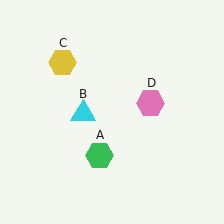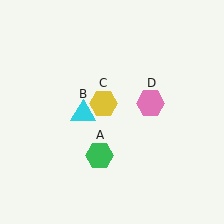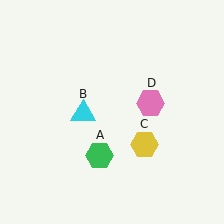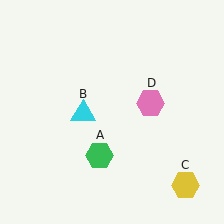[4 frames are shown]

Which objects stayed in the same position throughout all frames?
Green hexagon (object A) and cyan triangle (object B) and pink hexagon (object D) remained stationary.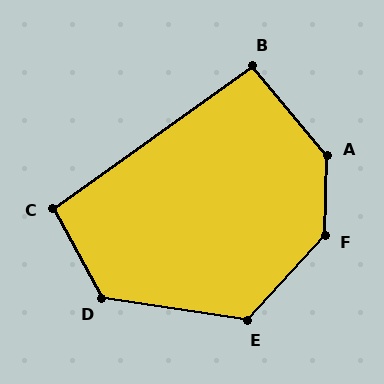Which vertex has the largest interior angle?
F, at approximately 139 degrees.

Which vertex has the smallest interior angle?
B, at approximately 94 degrees.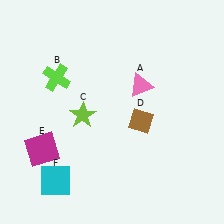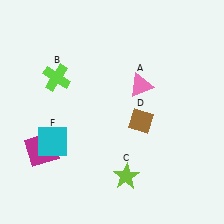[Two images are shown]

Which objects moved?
The objects that moved are: the lime star (C), the cyan square (F).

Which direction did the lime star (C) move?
The lime star (C) moved down.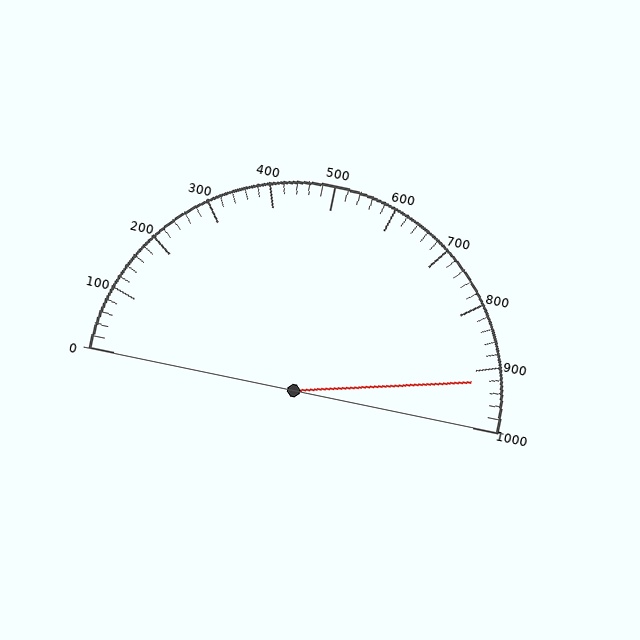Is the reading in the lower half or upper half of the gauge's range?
The reading is in the upper half of the range (0 to 1000).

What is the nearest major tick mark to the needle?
The nearest major tick mark is 900.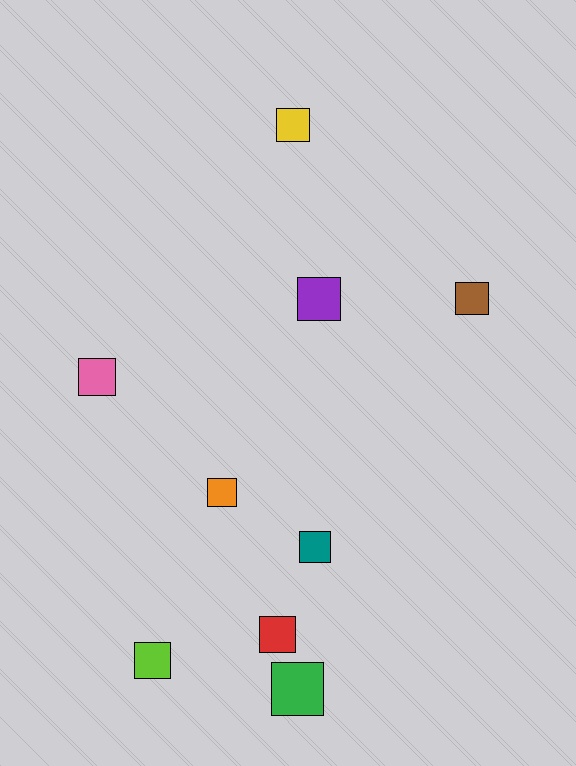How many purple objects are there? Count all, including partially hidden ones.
There is 1 purple object.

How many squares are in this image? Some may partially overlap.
There are 9 squares.